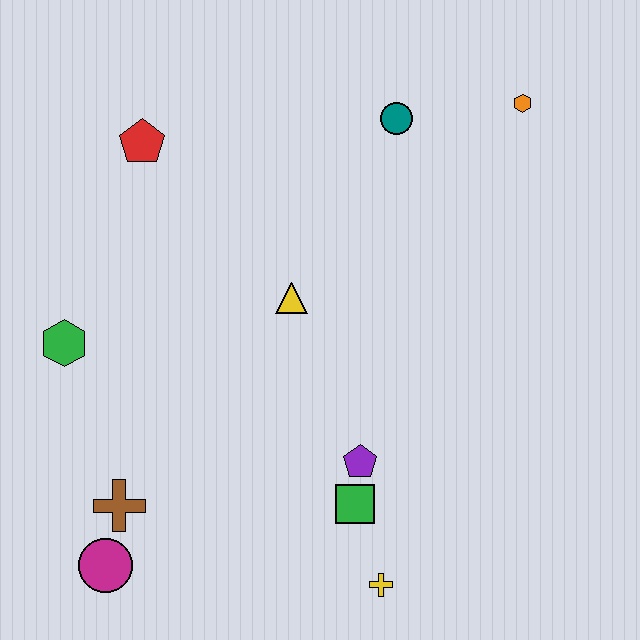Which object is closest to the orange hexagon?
The teal circle is closest to the orange hexagon.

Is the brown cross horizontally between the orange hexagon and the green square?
No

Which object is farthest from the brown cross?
The orange hexagon is farthest from the brown cross.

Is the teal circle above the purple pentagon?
Yes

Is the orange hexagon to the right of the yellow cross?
Yes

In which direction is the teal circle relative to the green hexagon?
The teal circle is to the right of the green hexagon.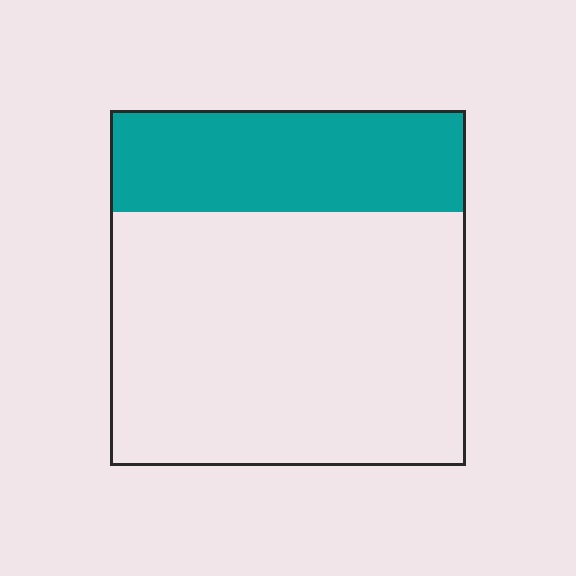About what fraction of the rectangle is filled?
About one quarter (1/4).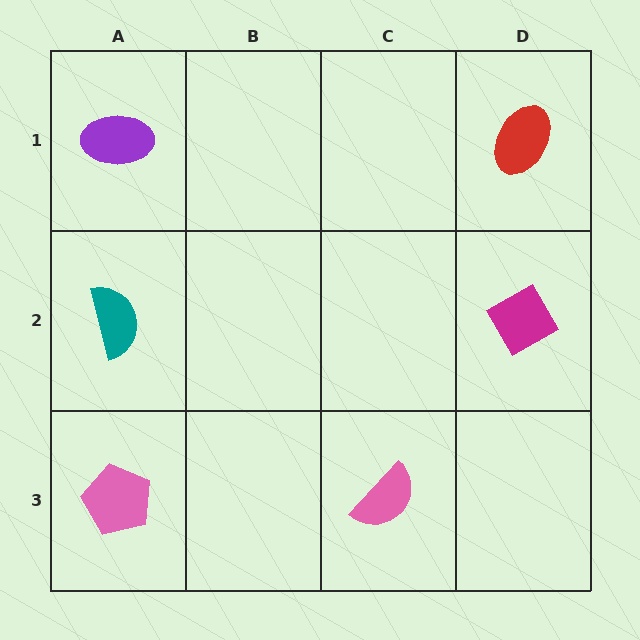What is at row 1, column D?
A red ellipse.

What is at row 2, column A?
A teal semicircle.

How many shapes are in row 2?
2 shapes.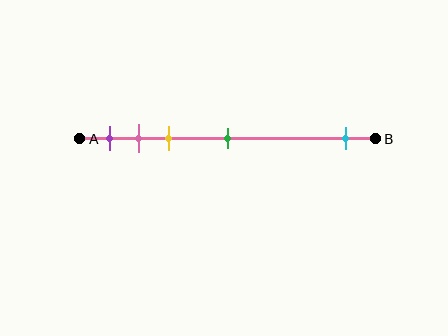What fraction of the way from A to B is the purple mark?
The purple mark is approximately 10% (0.1) of the way from A to B.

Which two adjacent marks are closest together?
The pink and yellow marks are the closest adjacent pair.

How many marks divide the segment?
There are 5 marks dividing the segment.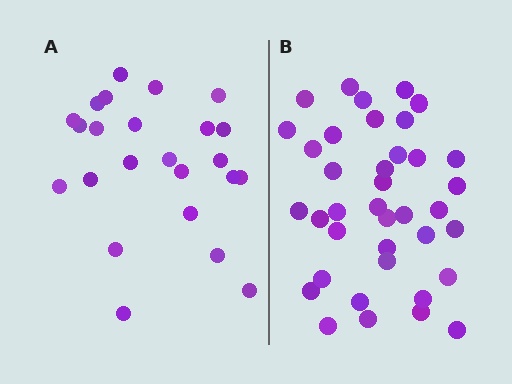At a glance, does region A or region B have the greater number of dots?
Region B (the right region) has more dots.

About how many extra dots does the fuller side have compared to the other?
Region B has approximately 15 more dots than region A.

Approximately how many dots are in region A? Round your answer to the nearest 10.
About 20 dots. (The exact count is 24, which rounds to 20.)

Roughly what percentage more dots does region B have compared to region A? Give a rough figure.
About 60% more.